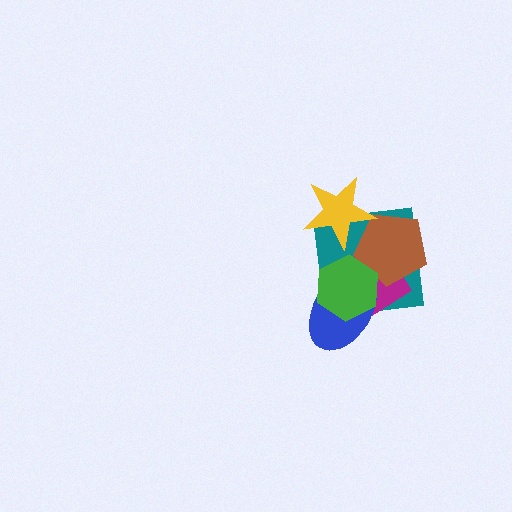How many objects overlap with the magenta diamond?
4 objects overlap with the magenta diamond.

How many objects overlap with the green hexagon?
4 objects overlap with the green hexagon.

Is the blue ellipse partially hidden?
Yes, it is partially covered by another shape.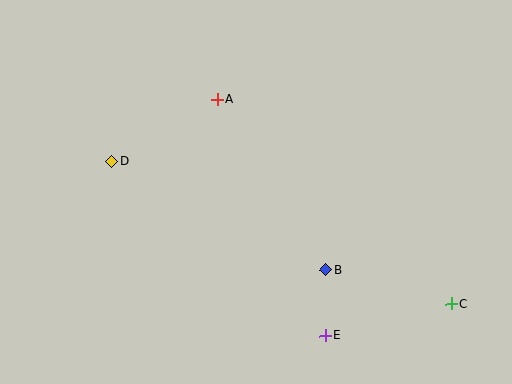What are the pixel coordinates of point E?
Point E is at (325, 336).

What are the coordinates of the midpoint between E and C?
The midpoint between E and C is at (388, 320).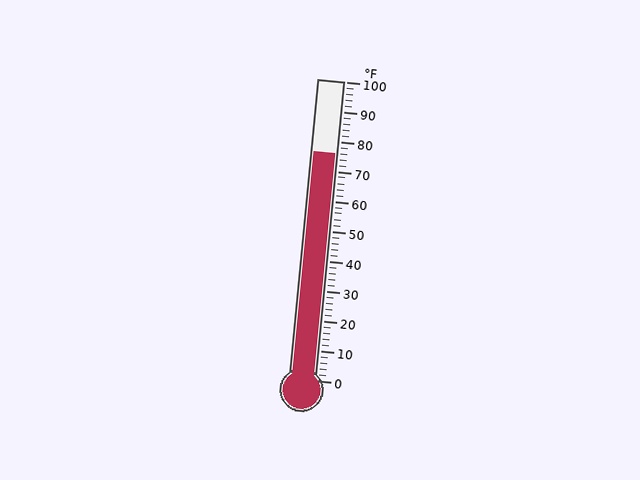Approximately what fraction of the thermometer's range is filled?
The thermometer is filled to approximately 75% of its range.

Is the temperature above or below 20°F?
The temperature is above 20°F.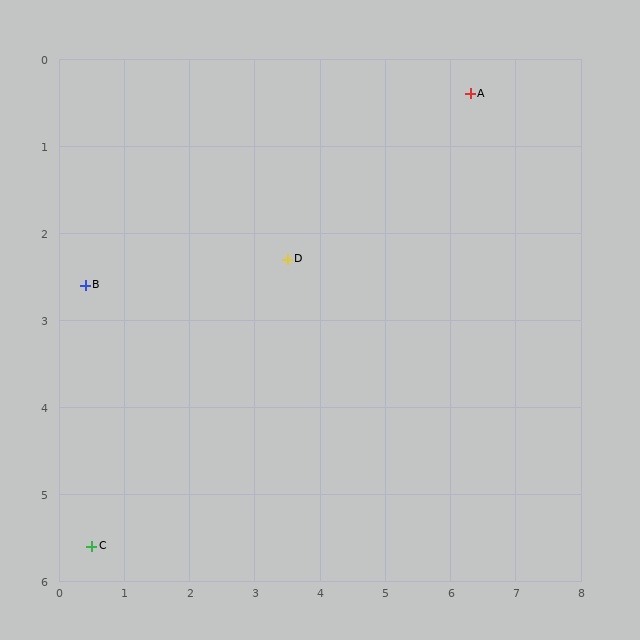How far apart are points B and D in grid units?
Points B and D are about 3.1 grid units apart.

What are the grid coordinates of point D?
Point D is at approximately (3.5, 2.3).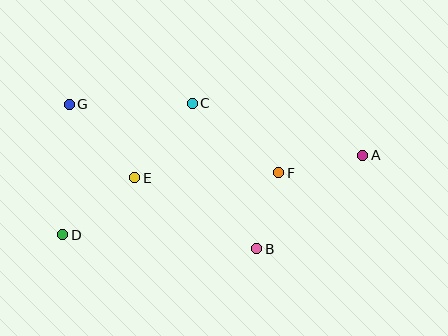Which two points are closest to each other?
Points B and F are closest to each other.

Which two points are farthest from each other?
Points A and D are farthest from each other.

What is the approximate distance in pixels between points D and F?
The distance between D and F is approximately 225 pixels.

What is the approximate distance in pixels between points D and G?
The distance between D and G is approximately 131 pixels.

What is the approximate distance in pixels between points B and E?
The distance between B and E is approximately 141 pixels.